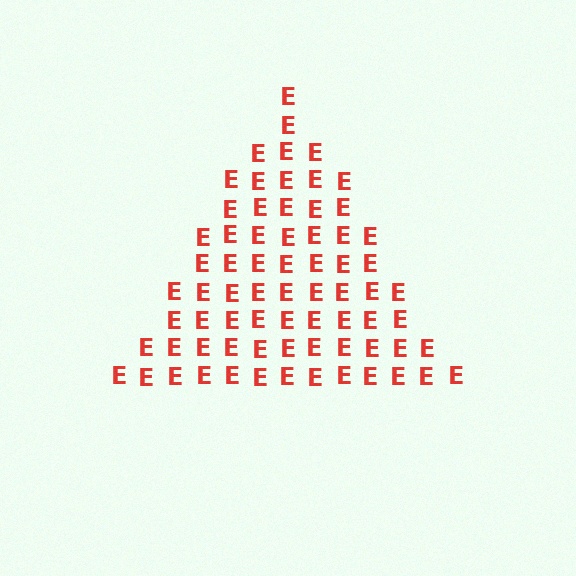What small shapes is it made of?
It is made of small letter E's.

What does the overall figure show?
The overall figure shows a triangle.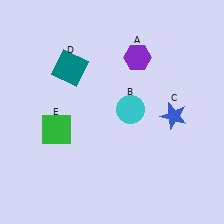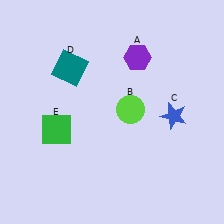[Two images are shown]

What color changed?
The circle (B) changed from cyan in Image 1 to lime in Image 2.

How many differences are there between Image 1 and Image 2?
There is 1 difference between the two images.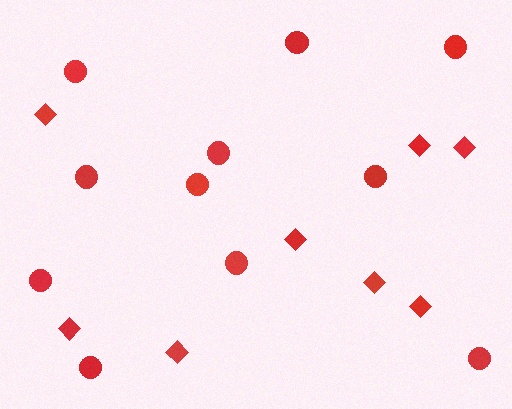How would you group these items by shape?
There are 2 groups: one group of diamonds (8) and one group of circles (11).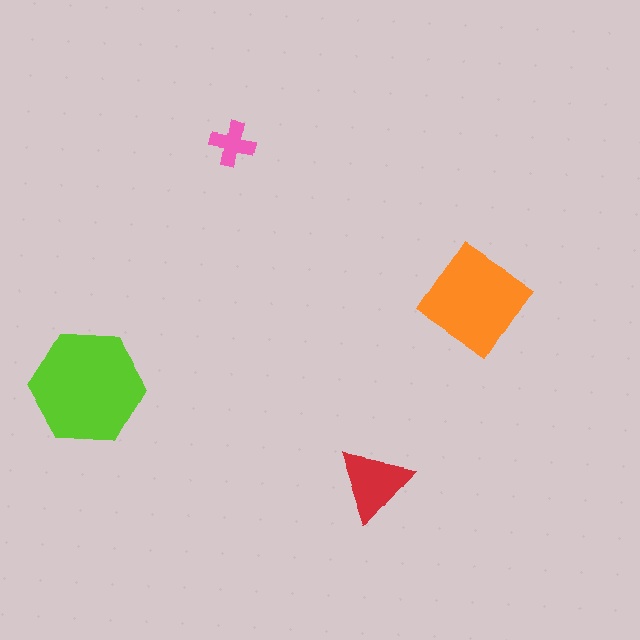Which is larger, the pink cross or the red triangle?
The red triangle.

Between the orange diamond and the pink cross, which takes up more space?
The orange diamond.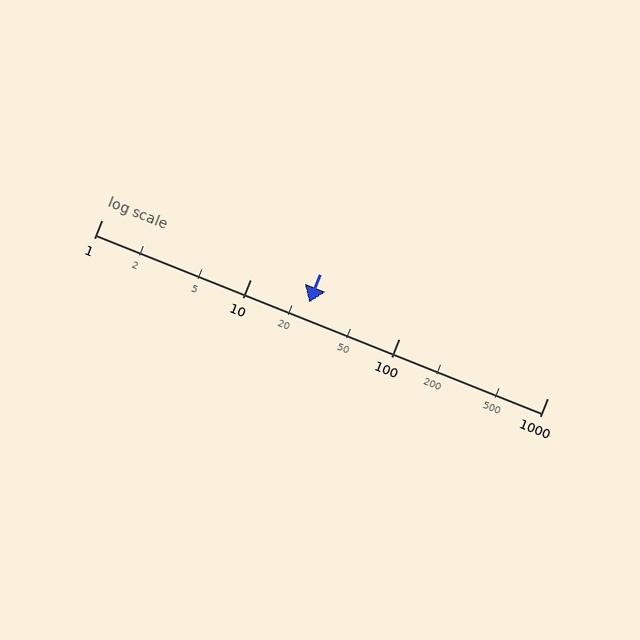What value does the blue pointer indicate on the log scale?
The pointer indicates approximately 25.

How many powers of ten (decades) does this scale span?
The scale spans 3 decades, from 1 to 1000.